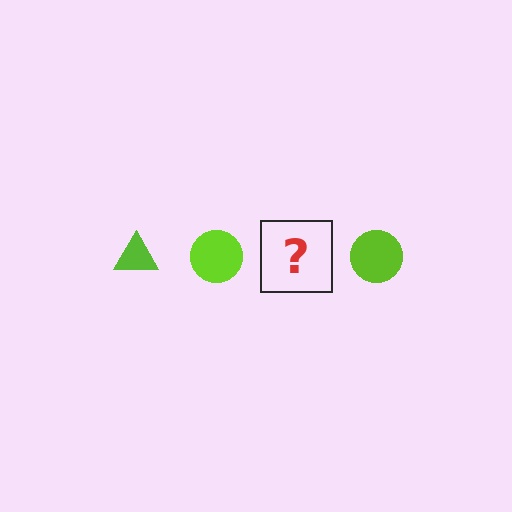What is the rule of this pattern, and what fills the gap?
The rule is that the pattern cycles through triangle, circle shapes in lime. The gap should be filled with a lime triangle.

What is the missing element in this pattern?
The missing element is a lime triangle.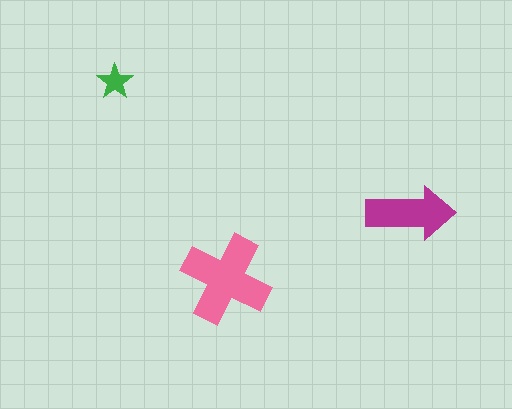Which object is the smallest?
The green star.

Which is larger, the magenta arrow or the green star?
The magenta arrow.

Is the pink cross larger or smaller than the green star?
Larger.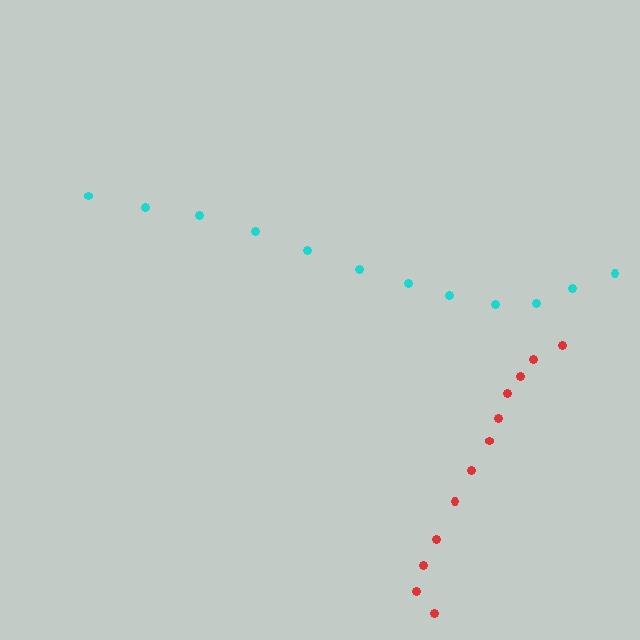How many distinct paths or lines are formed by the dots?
There are 2 distinct paths.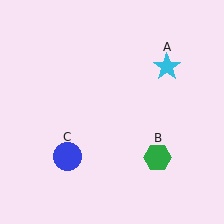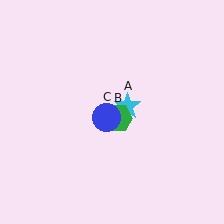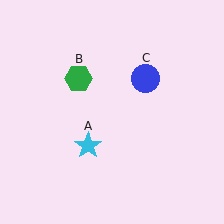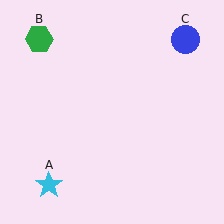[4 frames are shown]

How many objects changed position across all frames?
3 objects changed position: cyan star (object A), green hexagon (object B), blue circle (object C).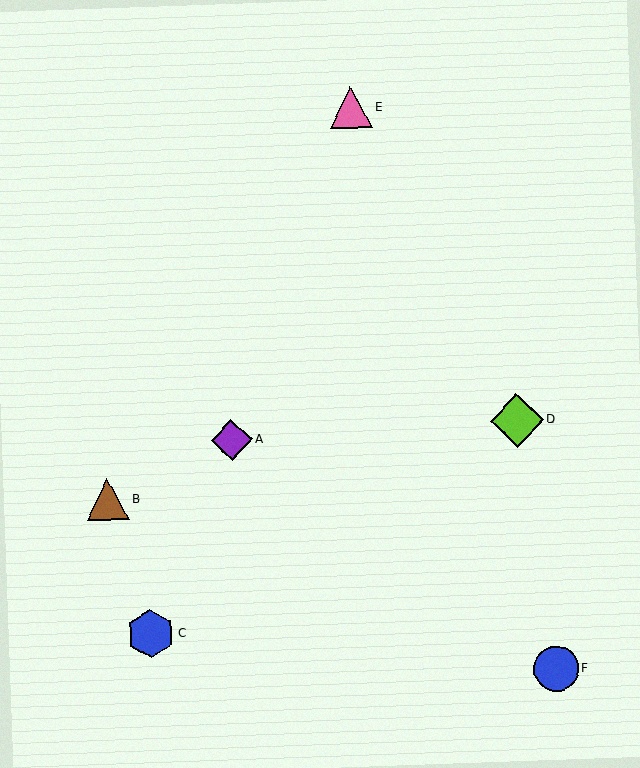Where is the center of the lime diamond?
The center of the lime diamond is at (517, 421).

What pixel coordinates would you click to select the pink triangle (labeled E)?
Click at (351, 107) to select the pink triangle E.